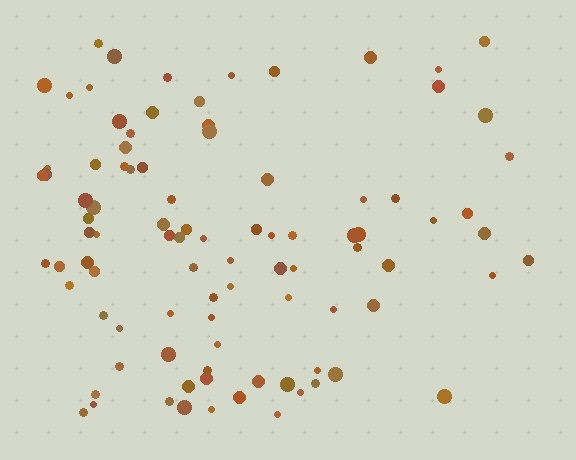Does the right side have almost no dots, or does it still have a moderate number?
Still a moderate number, just noticeably fewer than the left.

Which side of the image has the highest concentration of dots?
The left.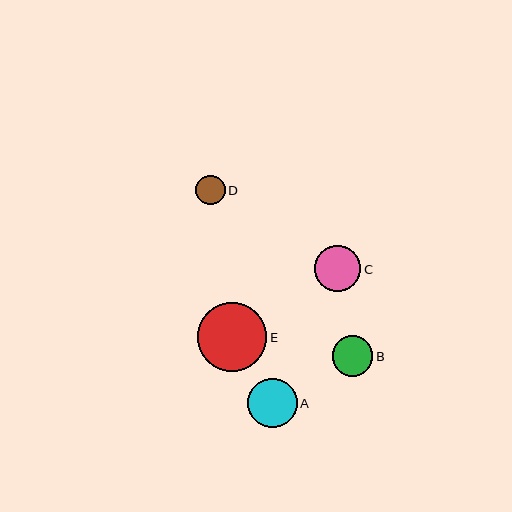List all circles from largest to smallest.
From largest to smallest: E, A, C, B, D.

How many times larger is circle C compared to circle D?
Circle C is approximately 1.6 times the size of circle D.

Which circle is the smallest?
Circle D is the smallest with a size of approximately 29 pixels.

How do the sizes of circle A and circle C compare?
Circle A and circle C are approximately the same size.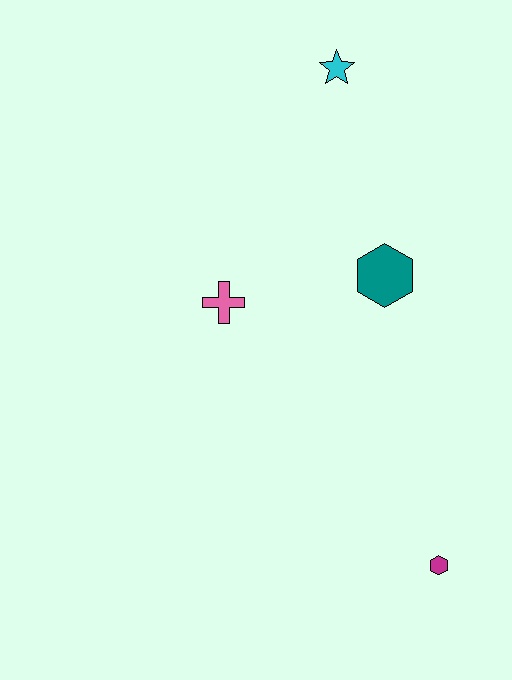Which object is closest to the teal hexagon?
The pink cross is closest to the teal hexagon.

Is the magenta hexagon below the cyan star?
Yes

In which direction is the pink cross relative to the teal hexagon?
The pink cross is to the left of the teal hexagon.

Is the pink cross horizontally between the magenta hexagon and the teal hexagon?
No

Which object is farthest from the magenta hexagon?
The cyan star is farthest from the magenta hexagon.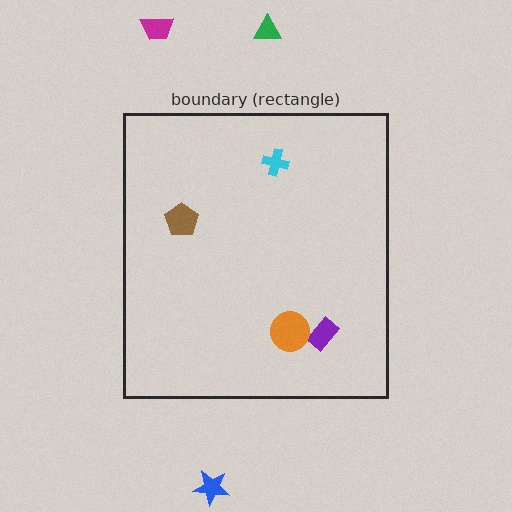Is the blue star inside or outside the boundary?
Outside.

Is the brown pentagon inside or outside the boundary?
Inside.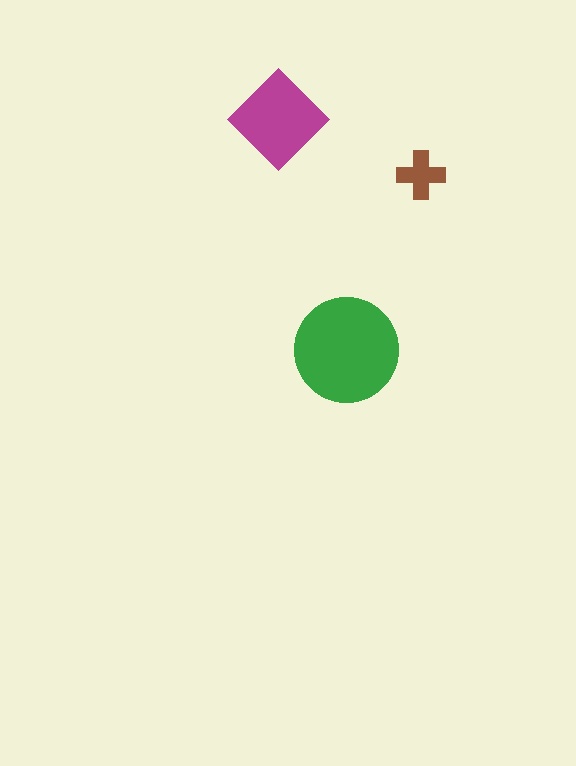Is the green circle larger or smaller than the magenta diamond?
Larger.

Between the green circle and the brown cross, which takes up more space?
The green circle.